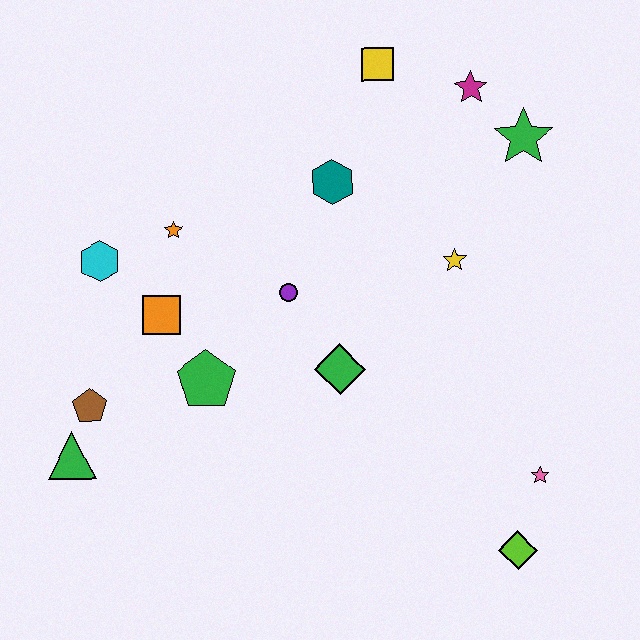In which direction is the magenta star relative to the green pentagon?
The magenta star is above the green pentagon.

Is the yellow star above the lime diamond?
Yes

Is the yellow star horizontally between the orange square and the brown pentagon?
No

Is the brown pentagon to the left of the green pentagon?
Yes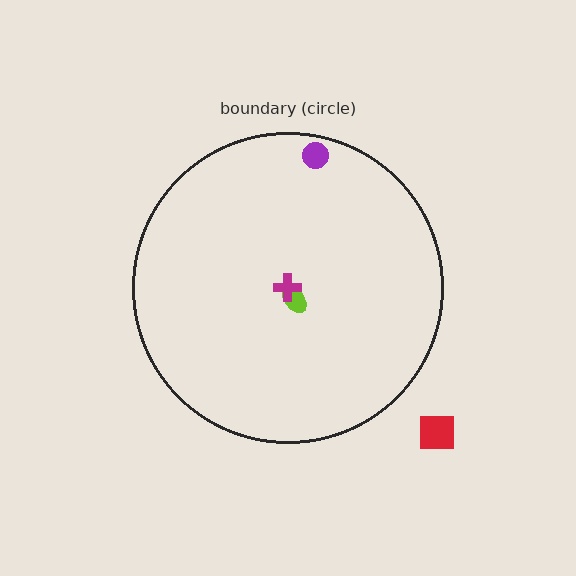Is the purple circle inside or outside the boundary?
Inside.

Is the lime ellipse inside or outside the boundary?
Inside.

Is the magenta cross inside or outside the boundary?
Inside.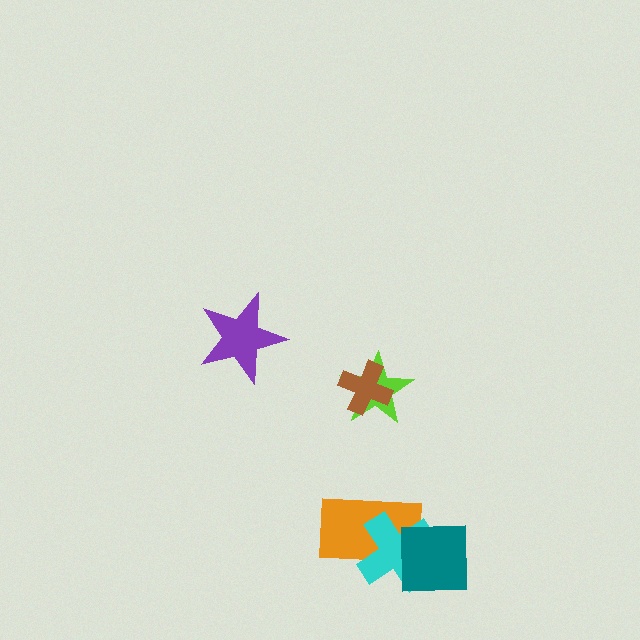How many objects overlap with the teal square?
2 objects overlap with the teal square.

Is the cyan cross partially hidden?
Yes, it is partially covered by another shape.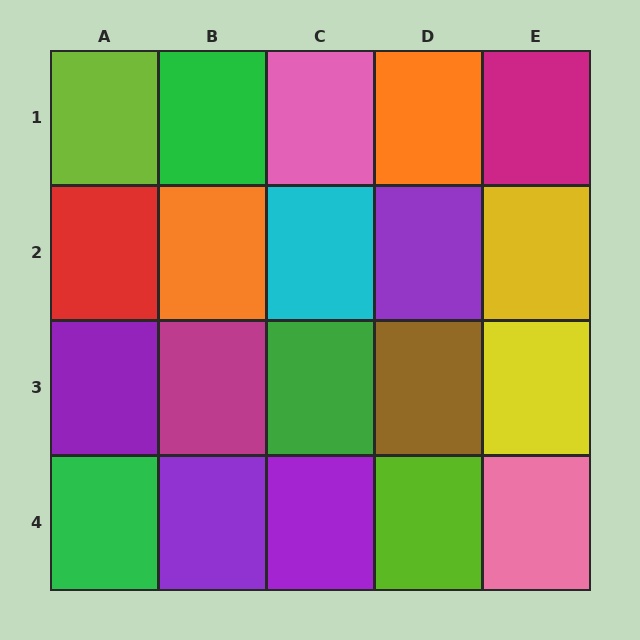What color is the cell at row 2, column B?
Orange.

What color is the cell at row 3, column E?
Yellow.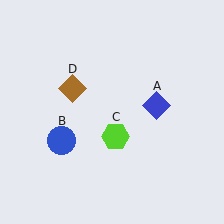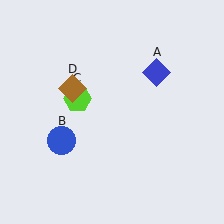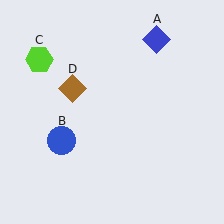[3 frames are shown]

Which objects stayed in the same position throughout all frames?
Blue circle (object B) and brown diamond (object D) remained stationary.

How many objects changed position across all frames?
2 objects changed position: blue diamond (object A), lime hexagon (object C).